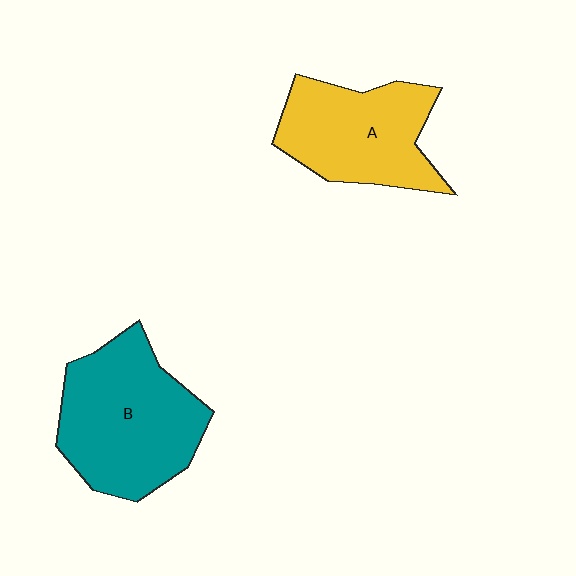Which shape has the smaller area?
Shape A (yellow).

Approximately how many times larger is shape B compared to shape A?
Approximately 1.2 times.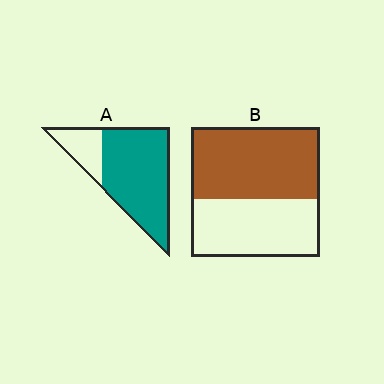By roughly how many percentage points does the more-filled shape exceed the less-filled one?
By roughly 20 percentage points (A over B).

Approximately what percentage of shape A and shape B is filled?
A is approximately 80% and B is approximately 55%.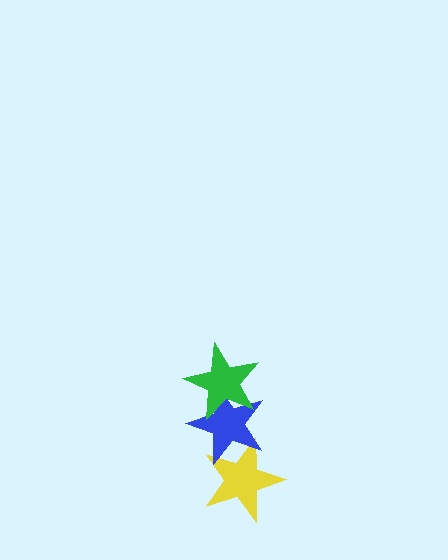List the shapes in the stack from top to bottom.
From top to bottom: the green star, the blue star, the yellow star.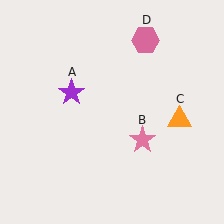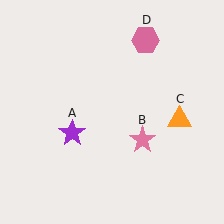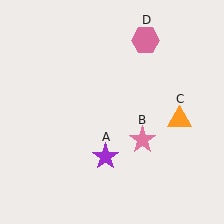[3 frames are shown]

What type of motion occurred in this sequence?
The purple star (object A) rotated counterclockwise around the center of the scene.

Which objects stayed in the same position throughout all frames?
Pink star (object B) and orange triangle (object C) and pink hexagon (object D) remained stationary.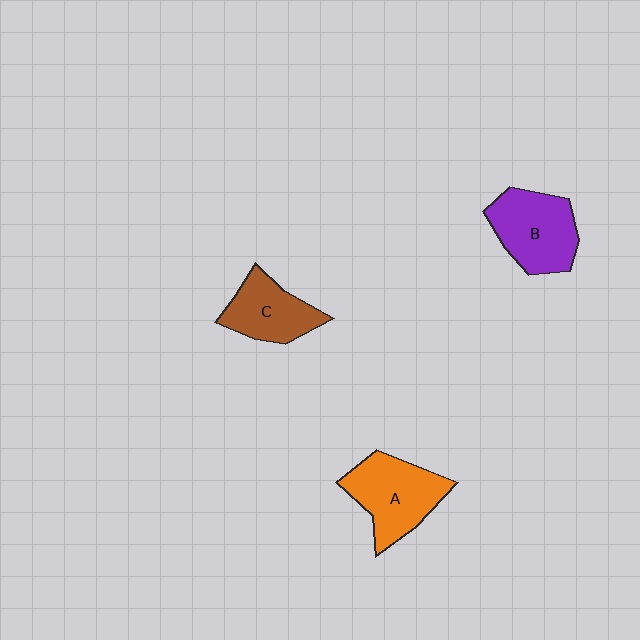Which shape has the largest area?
Shape A (orange).